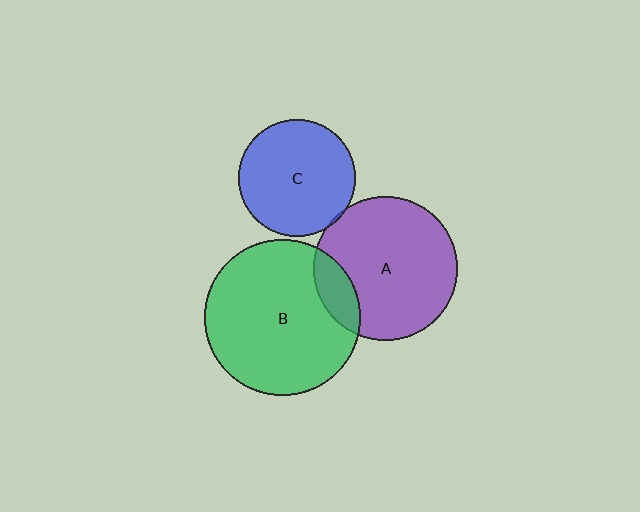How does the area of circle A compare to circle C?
Approximately 1.5 times.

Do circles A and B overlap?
Yes.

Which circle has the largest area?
Circle B (green).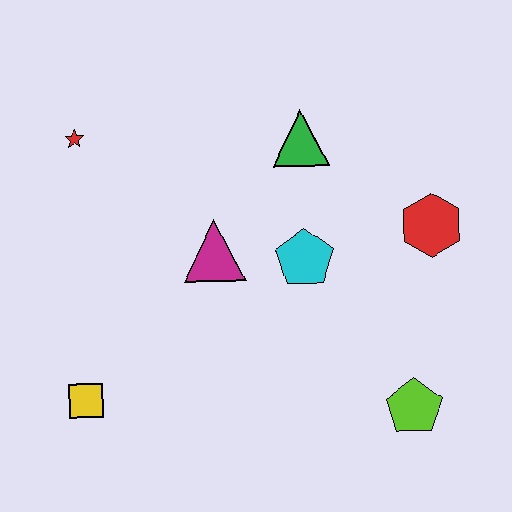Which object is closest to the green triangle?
The cyan pentagon is closest to the green triangle.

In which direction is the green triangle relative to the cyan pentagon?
The green triangle is above the cyan pentagon.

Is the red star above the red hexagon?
Yes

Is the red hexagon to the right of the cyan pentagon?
Yes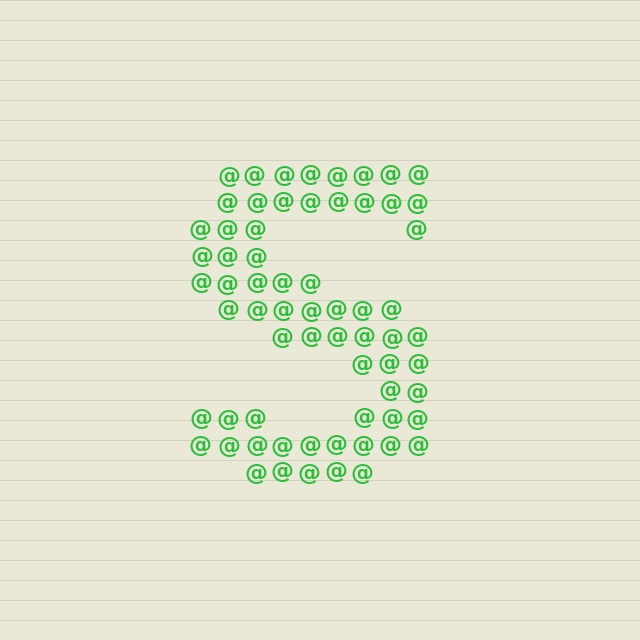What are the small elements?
The small elements are at signs.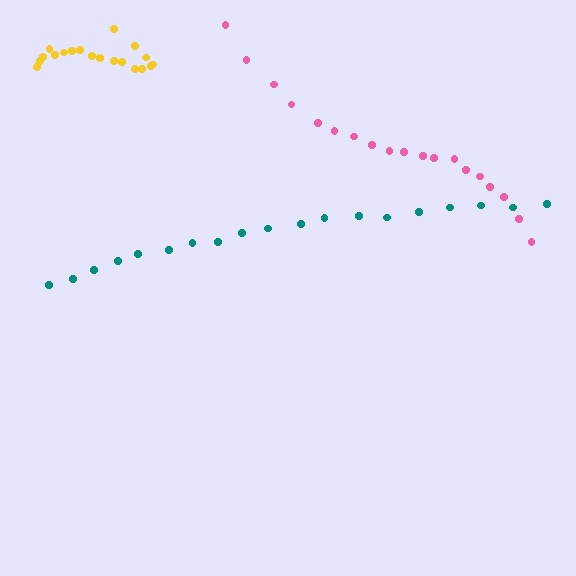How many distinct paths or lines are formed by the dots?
There are 3 distinct paths.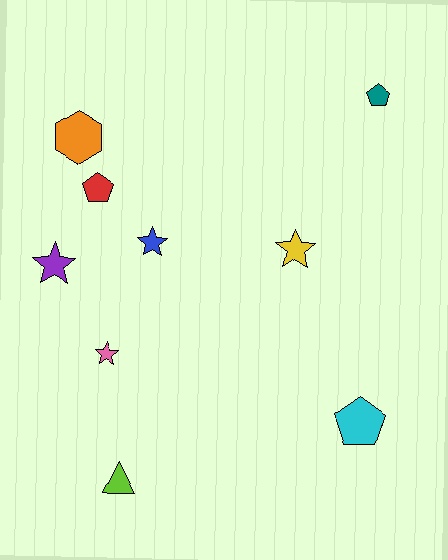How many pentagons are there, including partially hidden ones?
There are 3 pentagons.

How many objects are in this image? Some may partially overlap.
There are 9 objects.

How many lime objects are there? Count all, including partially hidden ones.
There is 1 lime object.